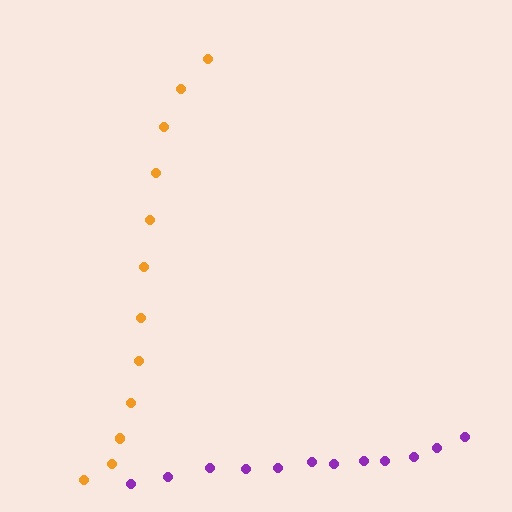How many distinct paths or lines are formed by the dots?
There are 2 distinct paths.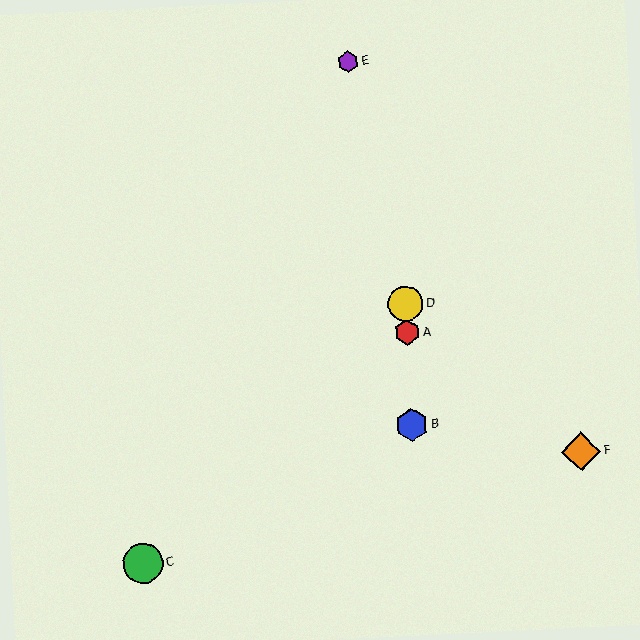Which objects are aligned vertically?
Objects A, B, D are aligned vertically.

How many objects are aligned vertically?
3 objects (A, B, D) are aligned vertically.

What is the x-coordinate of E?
Object E is at x≈348.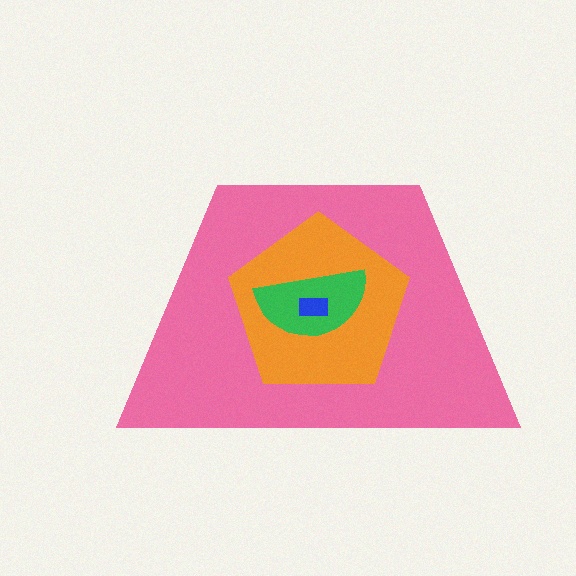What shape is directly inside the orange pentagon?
The green semicircle.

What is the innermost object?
The blue rectangle.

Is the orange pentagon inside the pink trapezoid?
Yes.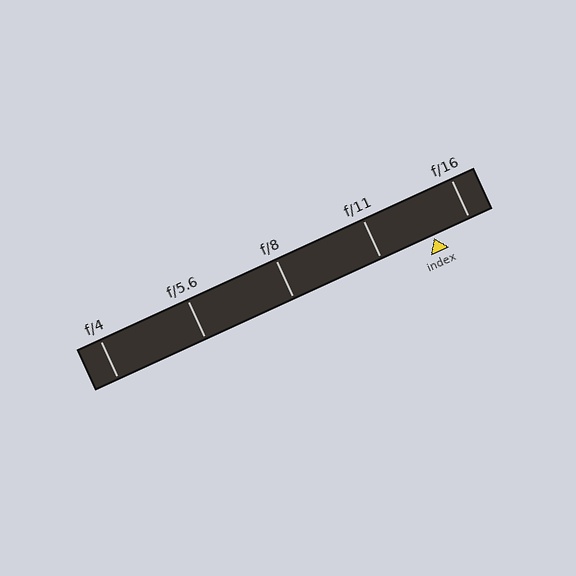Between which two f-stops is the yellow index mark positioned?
The index mark is between f/11 and f/16.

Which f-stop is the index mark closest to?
The index mark is closest to f/16.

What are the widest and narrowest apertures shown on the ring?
The widest aperture shown is f/4 and the narrowest is f/16.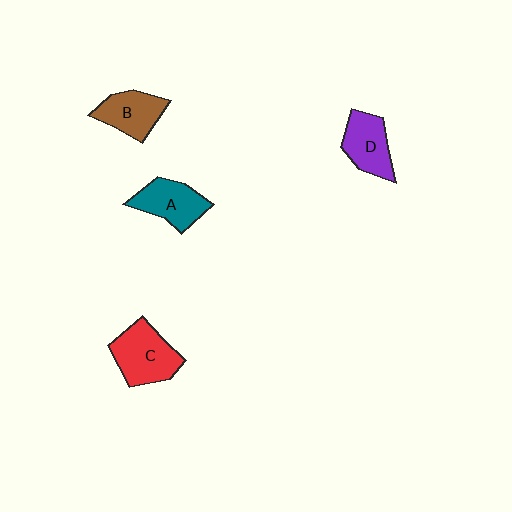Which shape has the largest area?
Shape C (red).